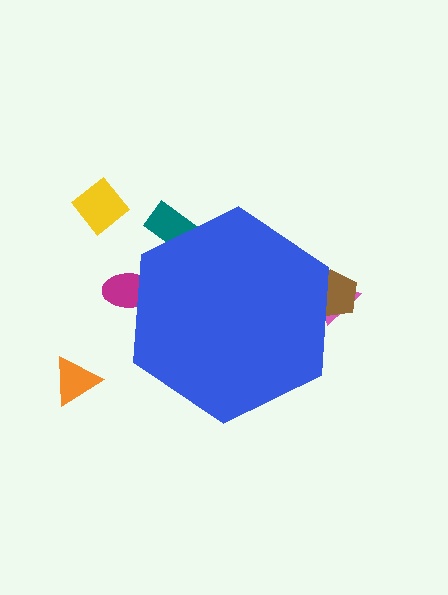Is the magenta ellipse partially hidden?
Yes, the magenta ellipse is partially hidden behind the blue hexagon.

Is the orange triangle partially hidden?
No, the orange triangle is fully visible.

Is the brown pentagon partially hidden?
Yes, the brown pentagon is partially hidden behind the blue hexagon.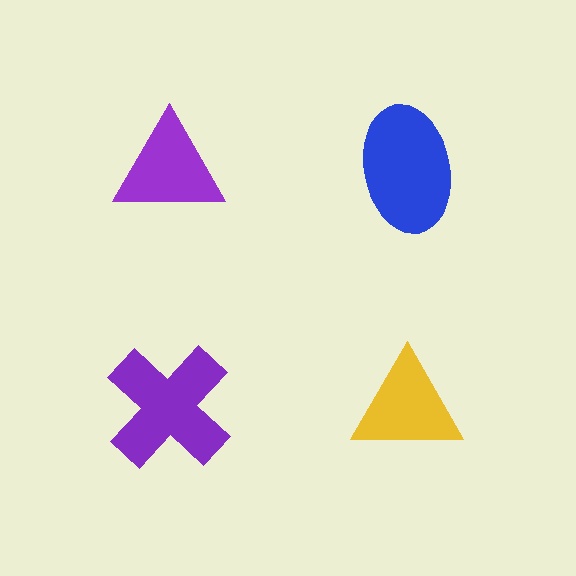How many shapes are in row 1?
2 shapes.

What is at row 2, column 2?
A yellow triangle.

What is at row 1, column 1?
A purple triangle.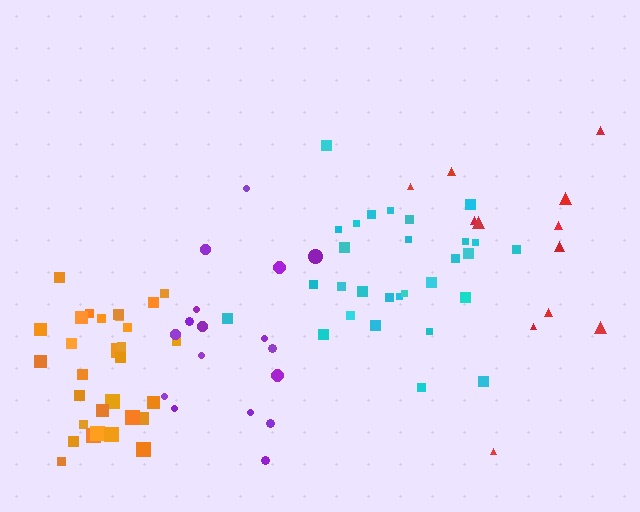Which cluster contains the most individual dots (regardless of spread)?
Orange (30).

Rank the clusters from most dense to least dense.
orange, cyan, purple, red.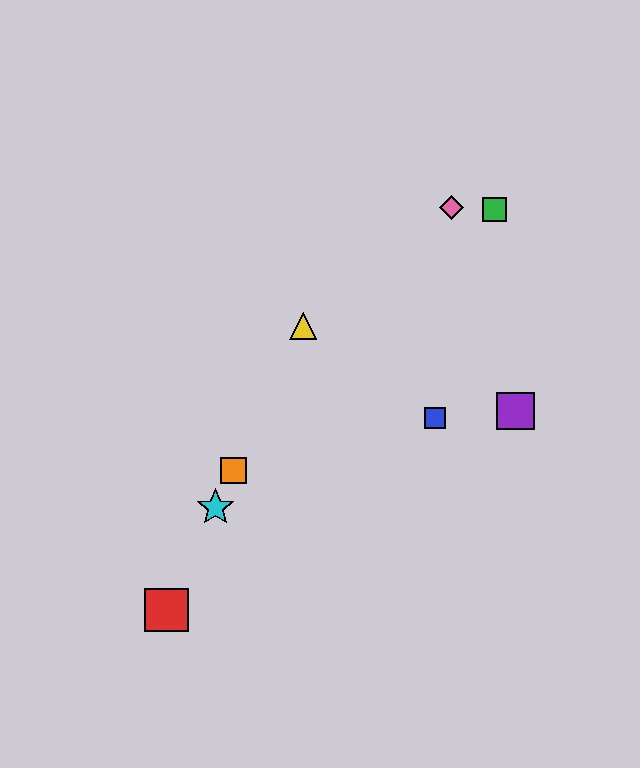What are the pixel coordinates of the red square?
The red square is at (166, 610).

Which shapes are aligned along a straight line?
The red square, the yellow triangle, the orange square, the cyan star are aligned along a straight line.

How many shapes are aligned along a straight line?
4 shapes (the red square, the yellow triangle, the orange square, the cyan star) are aligned along a straight line.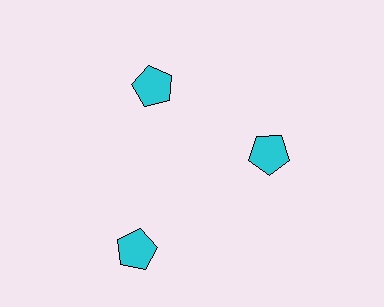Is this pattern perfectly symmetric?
No. The 3 cyan pentagons are arranged in a ring, but one element near the 7 o'clock position is pushed outward from the center, breaking the 3-fold rotational symmetry.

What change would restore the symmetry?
The symmetry would be restored by moving it inward, back onto the ring so that all 3 pentagons sit at equal angles and equal distance from the center.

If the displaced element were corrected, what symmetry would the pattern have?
It would have 3-fold rotational symmetry — the pattern would map onto itself every 120 degrees.